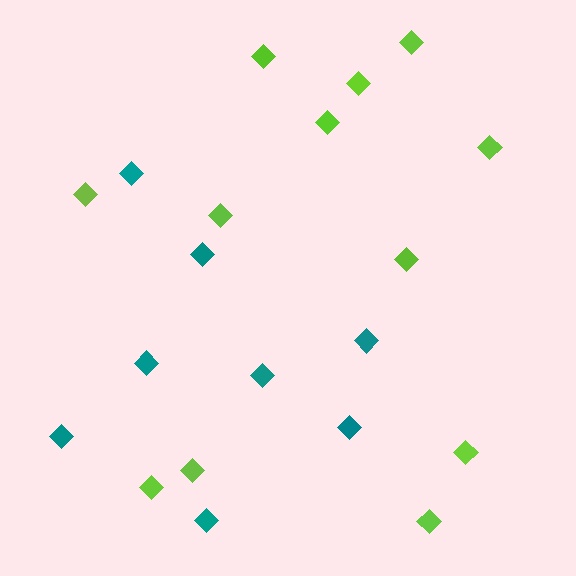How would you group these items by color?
There are 2 groups: one group of teal diamonds (8) and one group of lime diamonds (12).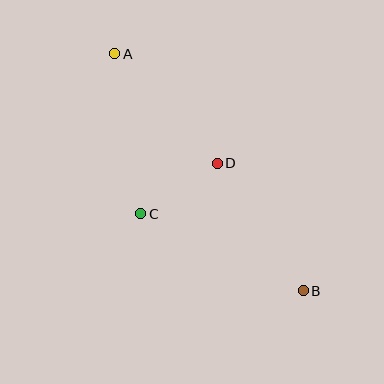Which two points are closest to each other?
Points C and D are closest to each other.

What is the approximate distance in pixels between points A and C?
The distance between A and C is approximately 162 pixels.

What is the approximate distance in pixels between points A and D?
The distance between A and D is approximately 150 pixels.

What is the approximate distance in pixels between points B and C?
The distance between B and C is approximately 180 pixels.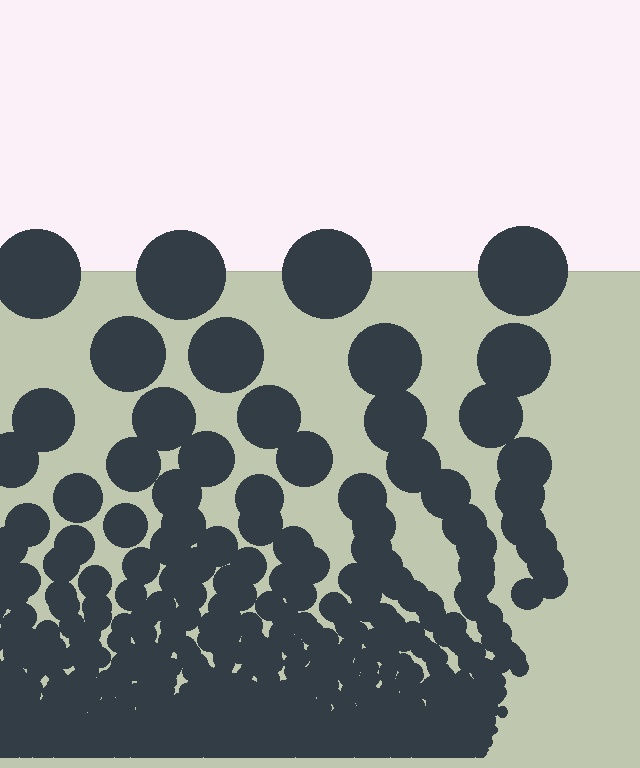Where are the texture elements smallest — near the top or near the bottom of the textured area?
Near the bottom.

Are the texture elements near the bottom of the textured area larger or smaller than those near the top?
Smaller. The gradient is inverted — elements near the bottom are smaller and denser.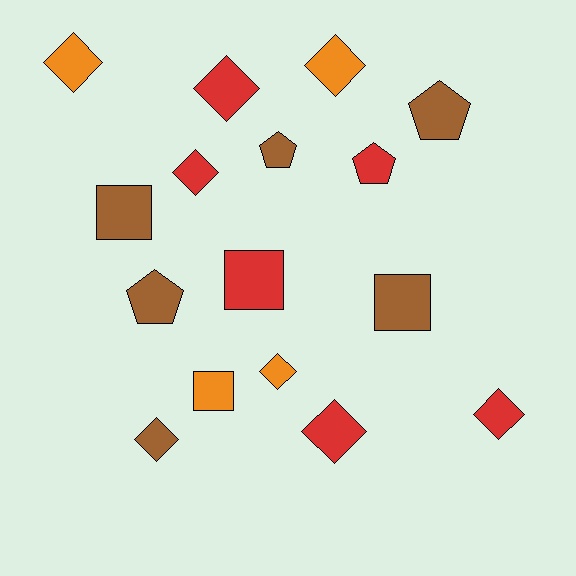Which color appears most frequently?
Brown, with 6 objects.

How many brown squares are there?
There are 2 brown squares.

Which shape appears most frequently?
Diamond, with 8 objects.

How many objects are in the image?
There are 16 objects.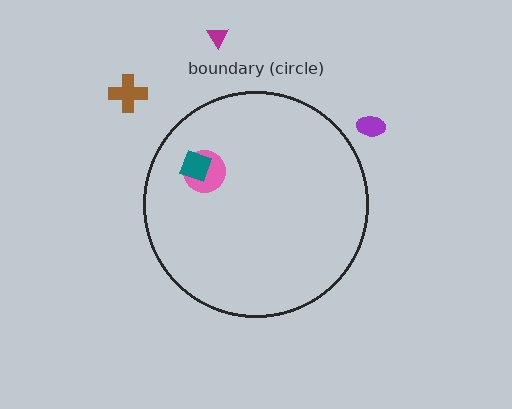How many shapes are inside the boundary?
2 inside, 3 outside.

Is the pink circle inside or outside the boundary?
Inside.